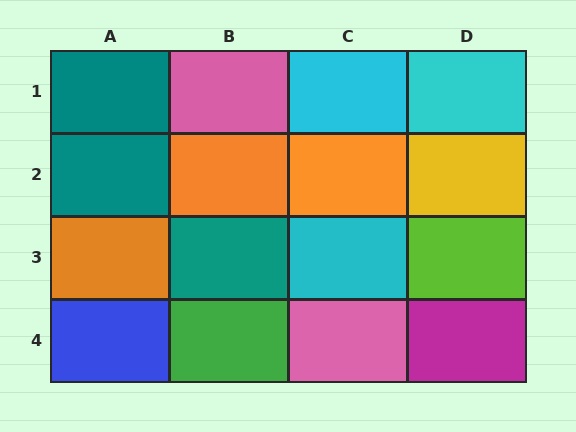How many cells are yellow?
1 cell is yellow.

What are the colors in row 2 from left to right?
Teal, orange, orange, yellow.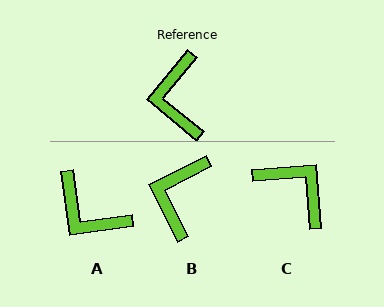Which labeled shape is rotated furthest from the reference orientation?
C, about 136 degrees away.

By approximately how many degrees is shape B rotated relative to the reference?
Approximately 24 degrees clockwise.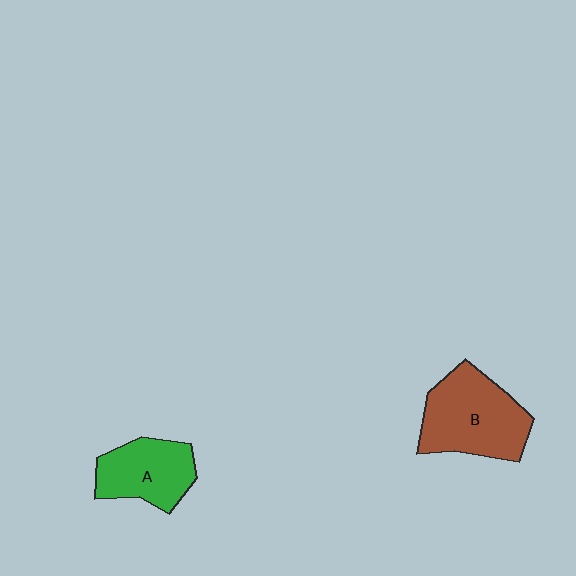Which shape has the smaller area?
Shape A (green).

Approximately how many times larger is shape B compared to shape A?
Approximately 1.4 times.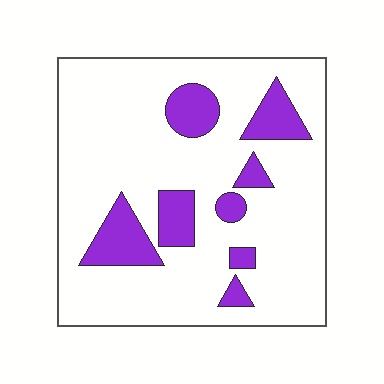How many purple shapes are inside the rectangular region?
8.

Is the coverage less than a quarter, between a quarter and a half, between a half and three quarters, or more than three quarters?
Less than a quarter.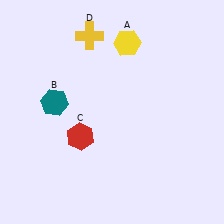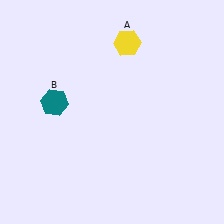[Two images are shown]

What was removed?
The red hexagon (C), the yellow cross (D) were removed in Image 2.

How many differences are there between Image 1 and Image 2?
There are 2 differences between the two images.